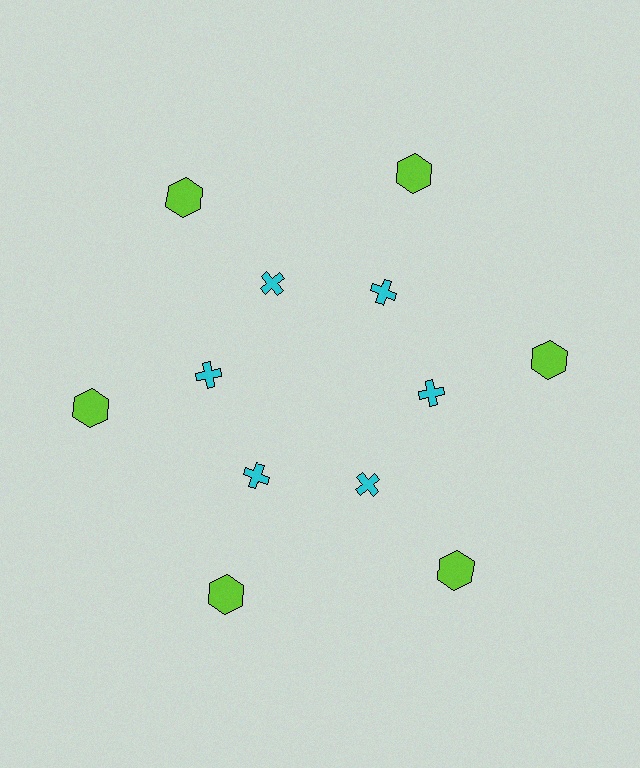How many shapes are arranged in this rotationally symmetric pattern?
There are 12 shapes, arranged in 6 groups of 2.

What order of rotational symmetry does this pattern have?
This pattern has 6-fold rotational symmetry.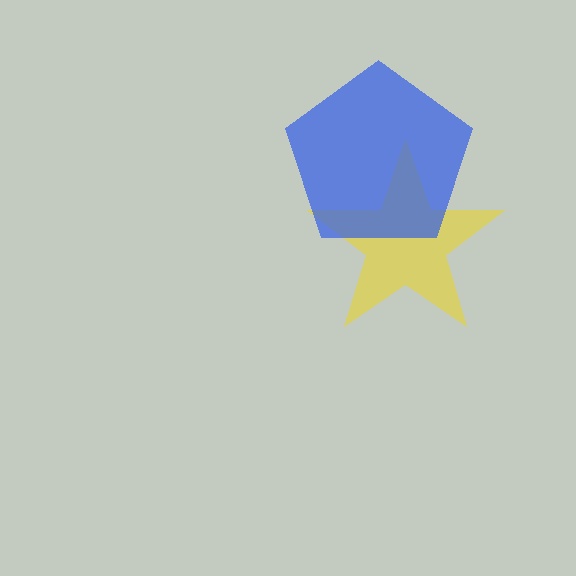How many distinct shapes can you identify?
There are 2 distinct shapes: a yellow star, a blue pentagon.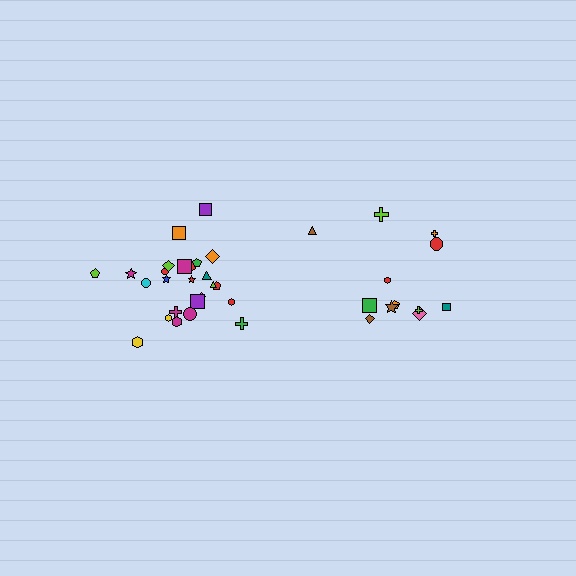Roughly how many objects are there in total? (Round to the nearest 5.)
Roughly 35 objects in total.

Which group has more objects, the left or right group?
The left group.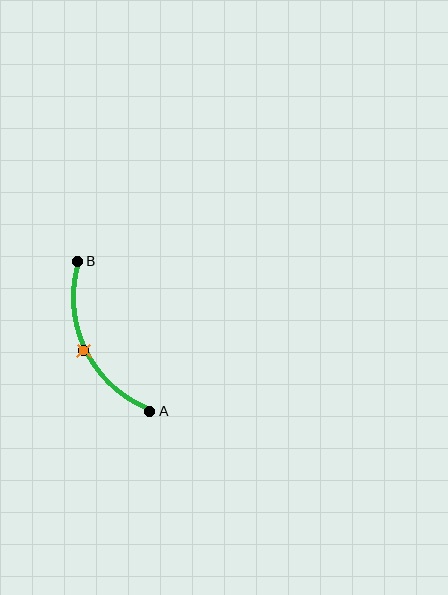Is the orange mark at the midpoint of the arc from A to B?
Yes. The orange mark lies on the arc at equal arc-length from both A and B — it is the arc midpoint.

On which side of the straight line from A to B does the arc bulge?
The arc bulges to the left of the straight line connecting A and B.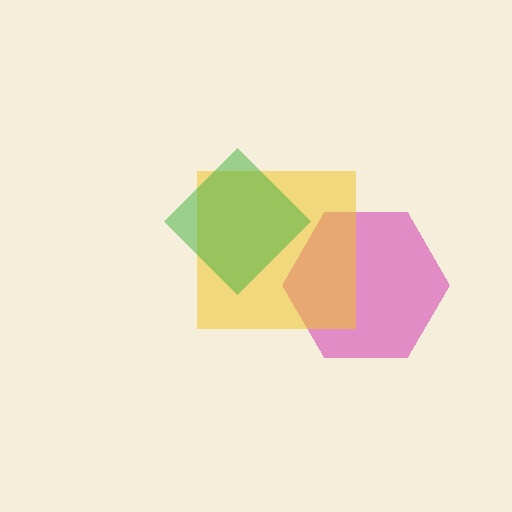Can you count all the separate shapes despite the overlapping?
Yes, there are 3 separate shapes.